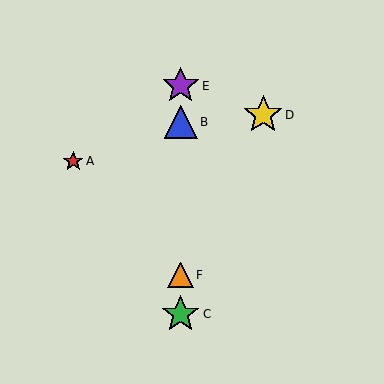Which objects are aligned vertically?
Objects B, C, E, F are aligned vertically.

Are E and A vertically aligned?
No, E is at x≈181 and A is at x≈73.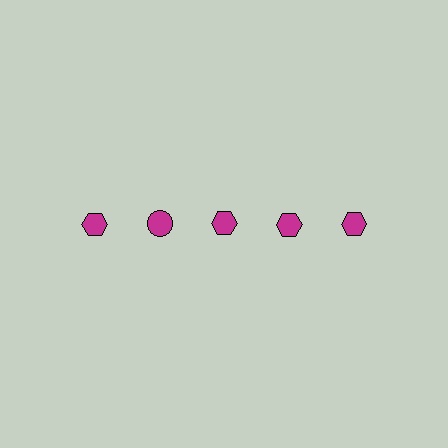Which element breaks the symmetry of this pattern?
The magenta circle in the top row, second from left column breaks the symmetry. All other shapes are magenta hexagons.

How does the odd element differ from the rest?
It has a different shape: circle instead of hexagon.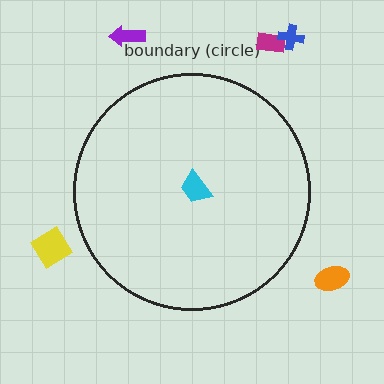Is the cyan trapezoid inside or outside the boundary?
Inside.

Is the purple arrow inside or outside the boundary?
Outside.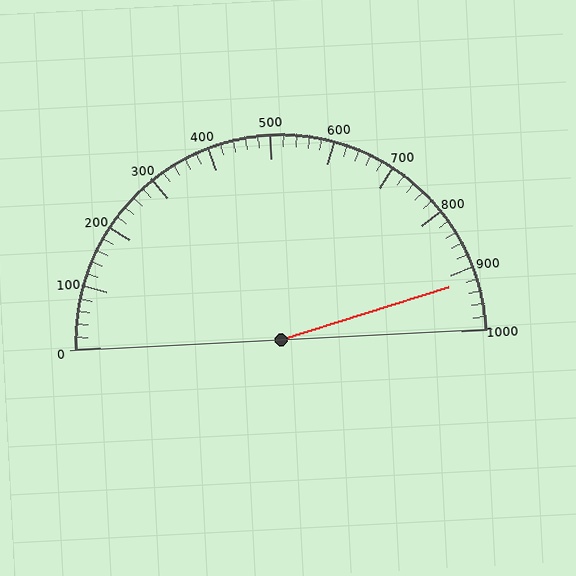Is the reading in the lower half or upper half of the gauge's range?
The reading is in the upper half of the range (0 to 1000).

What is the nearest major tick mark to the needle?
The nearest major tick mark is 900.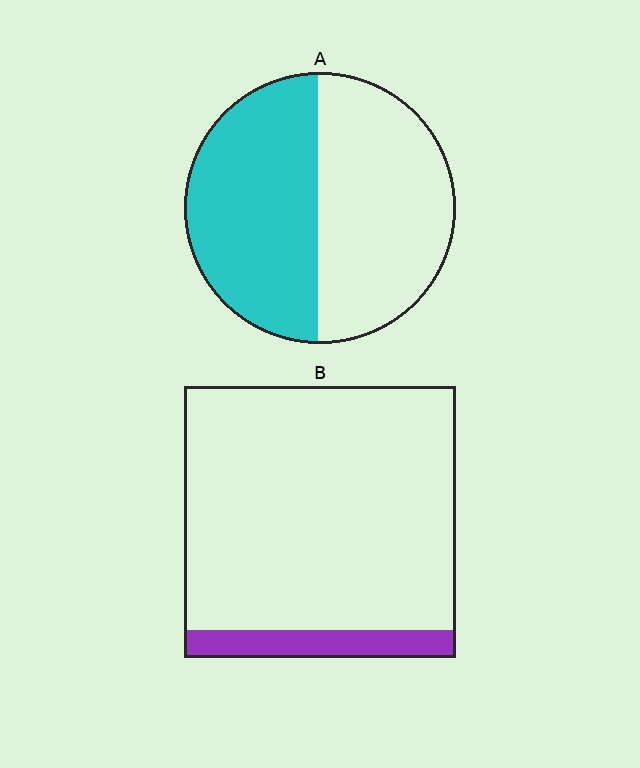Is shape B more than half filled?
No.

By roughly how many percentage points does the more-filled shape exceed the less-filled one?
By roughly 40 percentage points (A over B).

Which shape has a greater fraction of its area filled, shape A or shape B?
Shape A.